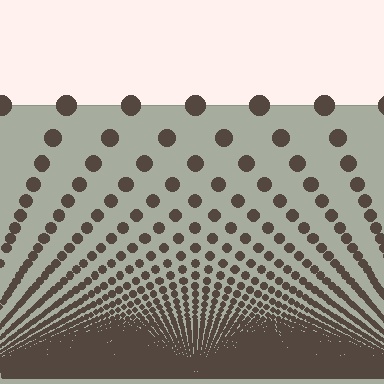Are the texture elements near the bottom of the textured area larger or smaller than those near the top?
Smaller. The gradient is inverted — elements near the bottom are smaller and denser.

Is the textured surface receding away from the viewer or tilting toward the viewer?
The surface appears to tilt toward the viewer. Texture elements get larger and sparser toward the top.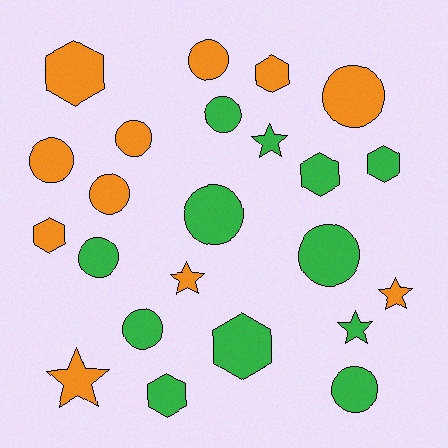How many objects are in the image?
There are 23 objects.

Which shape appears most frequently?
Circle, with 11 objects.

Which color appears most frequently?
Green, with 12 objects.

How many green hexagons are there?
There are 4 green hexagons.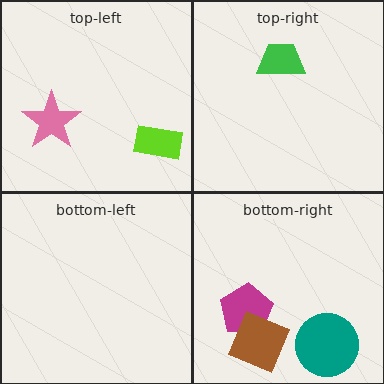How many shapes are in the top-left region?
2.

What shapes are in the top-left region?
The lime rectangle, the pink star.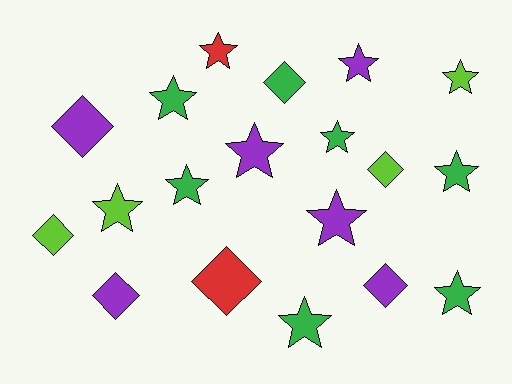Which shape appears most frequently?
Star, with 12 objects.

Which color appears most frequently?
Green, with 7 objects.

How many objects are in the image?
There are 19 objects.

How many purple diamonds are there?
There are 3 purple diamonds.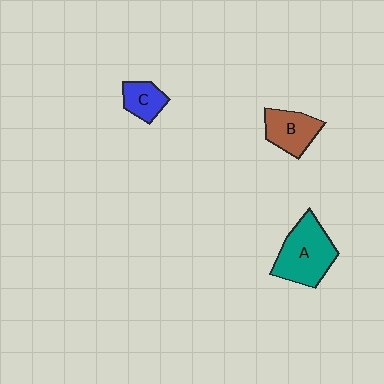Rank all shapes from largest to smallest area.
From largest to smallest: A (teal), B (brown), C (blue).